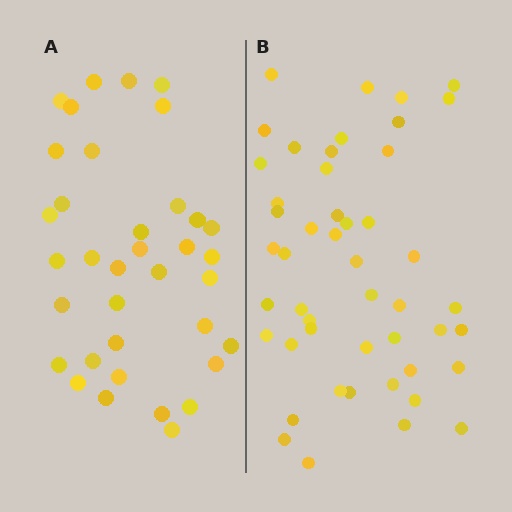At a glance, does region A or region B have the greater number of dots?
Region B (the right region) has more dots.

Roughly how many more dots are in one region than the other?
Region B has roughly 12 or so more dots than region A.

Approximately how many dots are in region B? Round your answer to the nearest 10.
About 50 dots. (The exact count is 48, which rounds to 50.)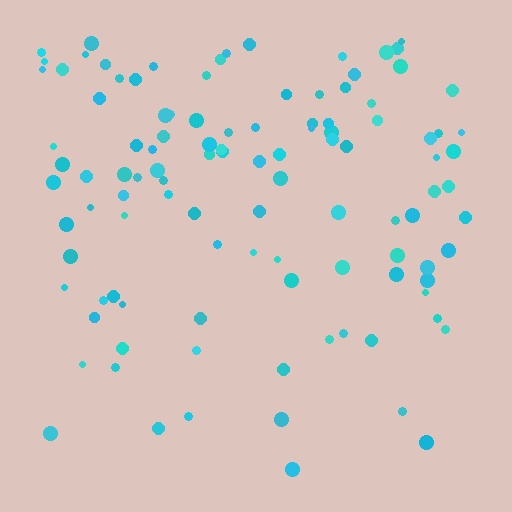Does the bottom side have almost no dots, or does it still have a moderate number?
Still a moderate number, just noticeably fewer than the top.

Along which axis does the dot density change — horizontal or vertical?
Vertical.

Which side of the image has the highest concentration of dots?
The top.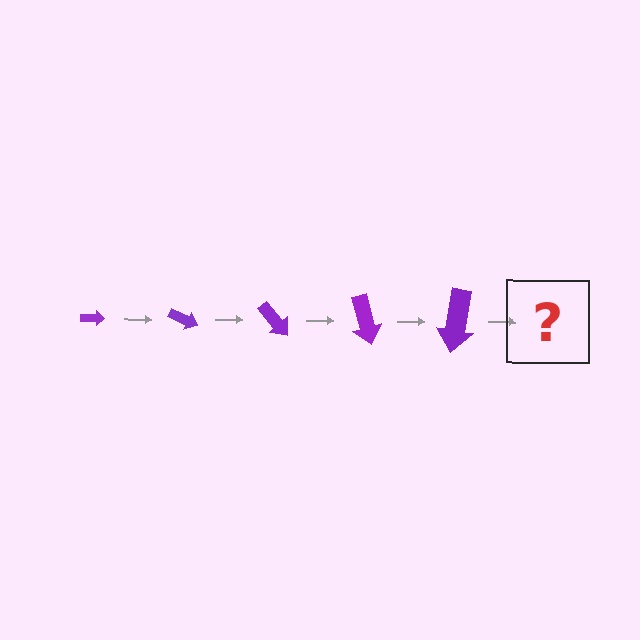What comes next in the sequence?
The next element should be an arrow, larger than the previous one and rotated 125 degrees from the start.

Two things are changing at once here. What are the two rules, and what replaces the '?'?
The two rules are that the arrow grows larger each step and it rotates 25 degrees each step. The '?' should be an arrow, larger than the previous one and rotated 125 degrees from the start.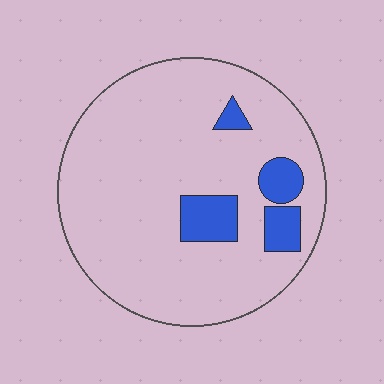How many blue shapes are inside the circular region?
4.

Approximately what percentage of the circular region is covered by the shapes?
Approximately 10%.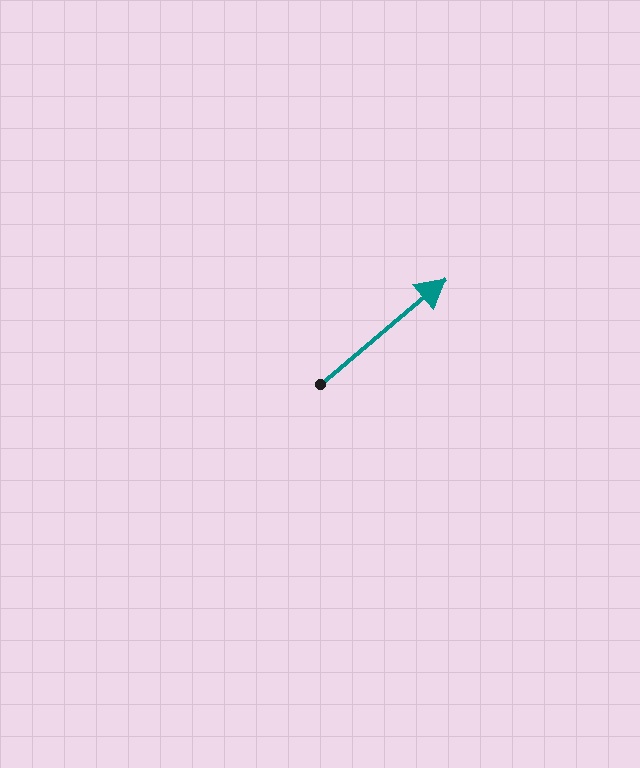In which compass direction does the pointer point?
Northeast.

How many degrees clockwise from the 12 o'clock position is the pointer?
Approximately 50 degrees.